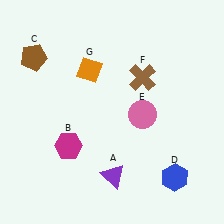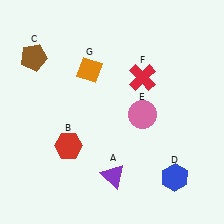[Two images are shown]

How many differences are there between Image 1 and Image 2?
There are 2 differences between the two images.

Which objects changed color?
B changed from magenta to red. F changed from brown to red.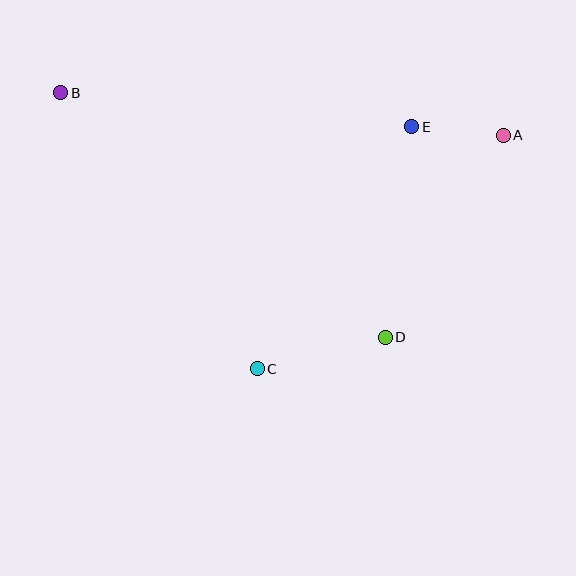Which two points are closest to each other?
Points A and E are closest to each other.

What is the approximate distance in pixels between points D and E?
The distance between D and E is approximately 212 pixels.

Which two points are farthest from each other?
Points A and B are farthest from each other.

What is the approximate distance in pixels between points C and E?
The distance between C and E is approximately 287 pixels.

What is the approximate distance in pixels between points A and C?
The distance between A and C is approximately 339 pixels.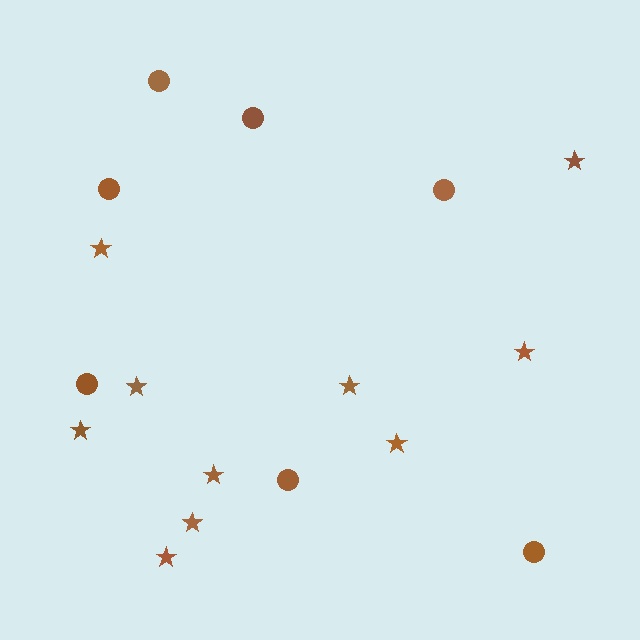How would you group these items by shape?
There are 2 groups: one group of stars (10) and one group of circles (7).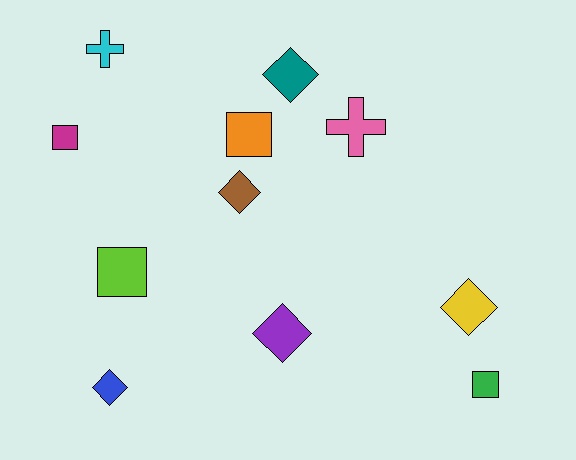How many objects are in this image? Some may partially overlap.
There are 11 objects.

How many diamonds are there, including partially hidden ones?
There are 5 diamonds.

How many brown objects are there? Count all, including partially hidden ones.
There is 1 brown object.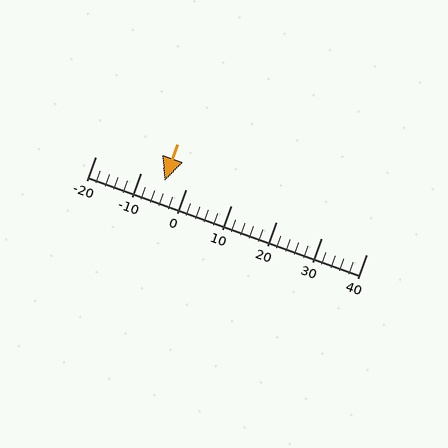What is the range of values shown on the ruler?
The ruler shows values from -20 to 40.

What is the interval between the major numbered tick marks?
The major tick marks are spaced 10 units apart.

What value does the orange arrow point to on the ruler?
The orange arrow points to approximately -5.